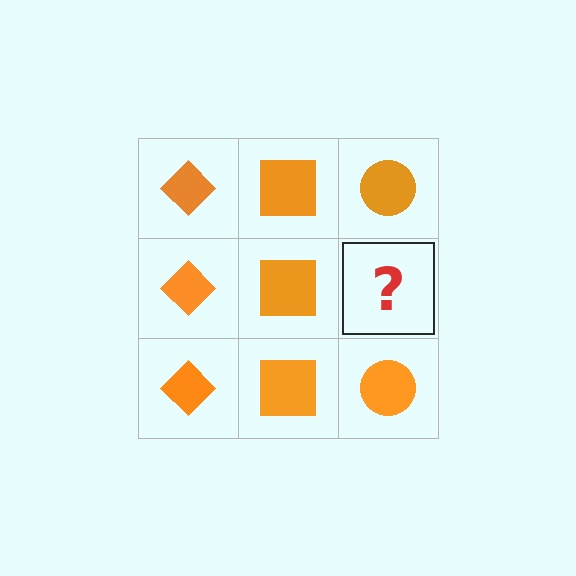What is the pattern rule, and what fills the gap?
The rule is that each column has a consistent shape. The gap should be filled with an orange circle.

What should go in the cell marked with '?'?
The missing cell should contain an orange circle.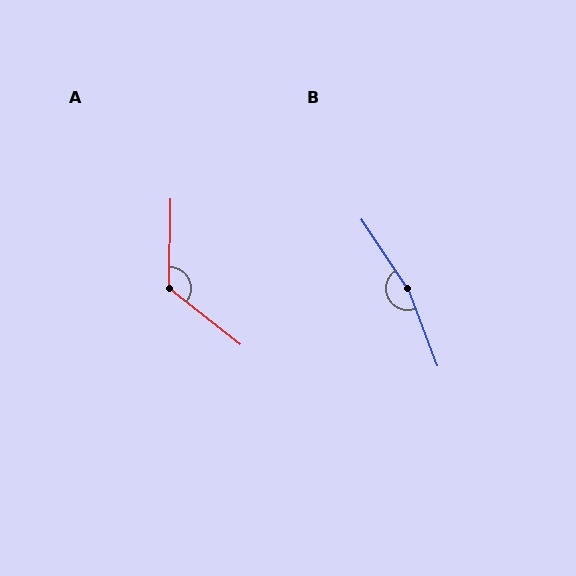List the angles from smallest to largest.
A (127°), B (167°).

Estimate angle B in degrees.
Approximately 167 degrees.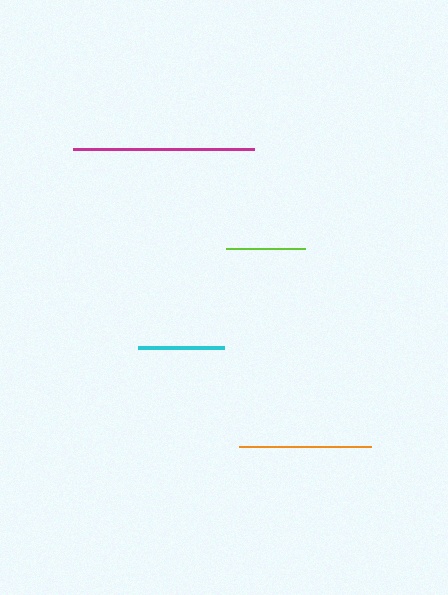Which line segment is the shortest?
The lime line is the shortest at approximately 78 pixels.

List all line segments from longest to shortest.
From longest to shortest: magenta, orange, cyan, lime.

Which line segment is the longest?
The magenta line is the longest at approximately 182 pixels.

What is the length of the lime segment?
The lime segment is approximately 78 pixels long.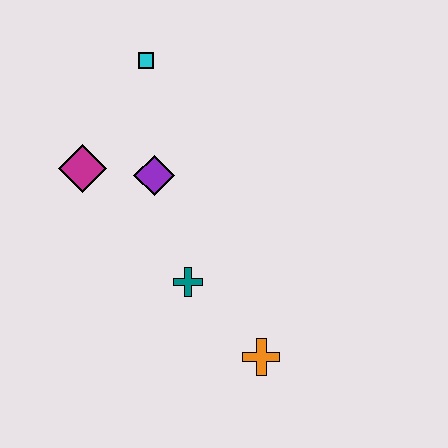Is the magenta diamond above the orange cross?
Yes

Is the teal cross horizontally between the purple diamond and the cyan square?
No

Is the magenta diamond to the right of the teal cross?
No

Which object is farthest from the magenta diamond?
The orange cross is farthest from the magenta diamond.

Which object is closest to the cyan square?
The purple diamond is closest to the cyan square.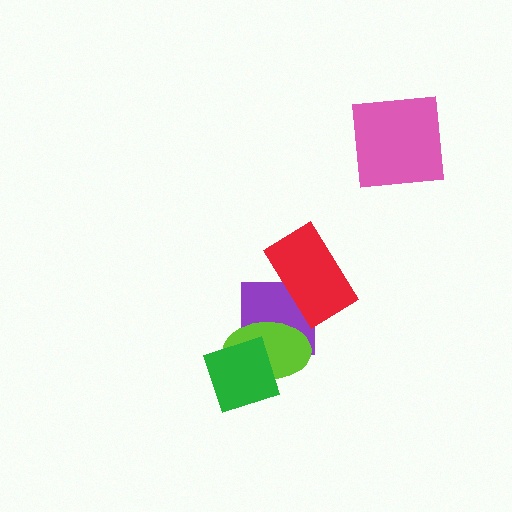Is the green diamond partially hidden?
No, no other shape covers it.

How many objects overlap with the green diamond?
2 objects overlap with the green diamond.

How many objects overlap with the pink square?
0 objects overlap with the pink square.